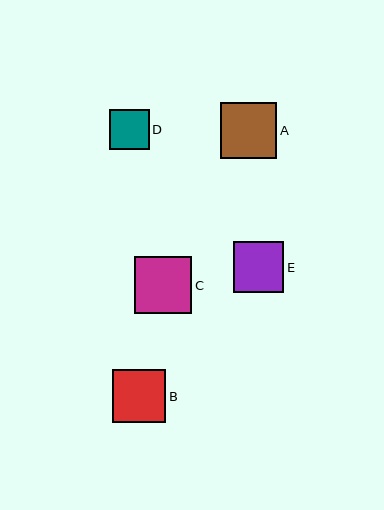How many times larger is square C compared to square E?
Square C is approximately 1.1 times the size of square E.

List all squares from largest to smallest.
From largest to smallest: C, A, B, E, D.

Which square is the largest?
Square C is the largest with a size of approximately 57 pixels.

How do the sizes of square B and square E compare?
Square B and square E are approximately the same size.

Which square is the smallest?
Square D is the smallest with a size of approximately 40 pixels.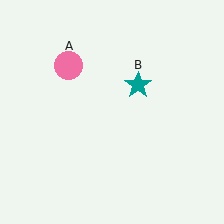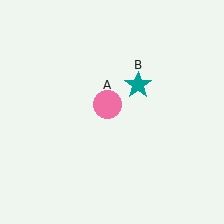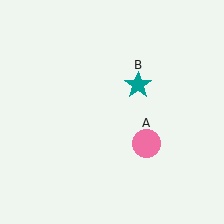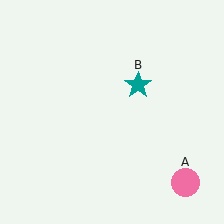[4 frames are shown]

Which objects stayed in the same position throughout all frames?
Teal star (object B) remained stationary.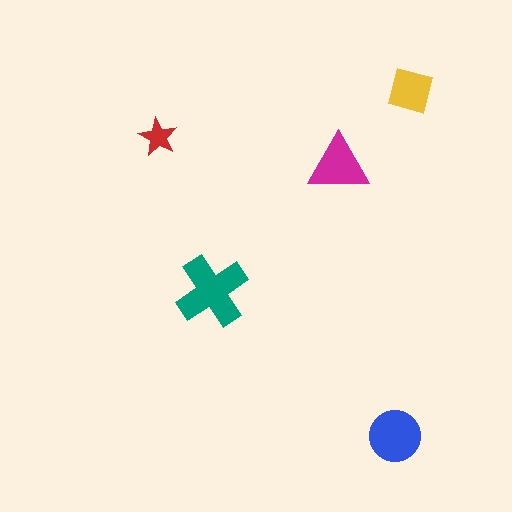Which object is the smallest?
The red star.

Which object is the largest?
The teal cross.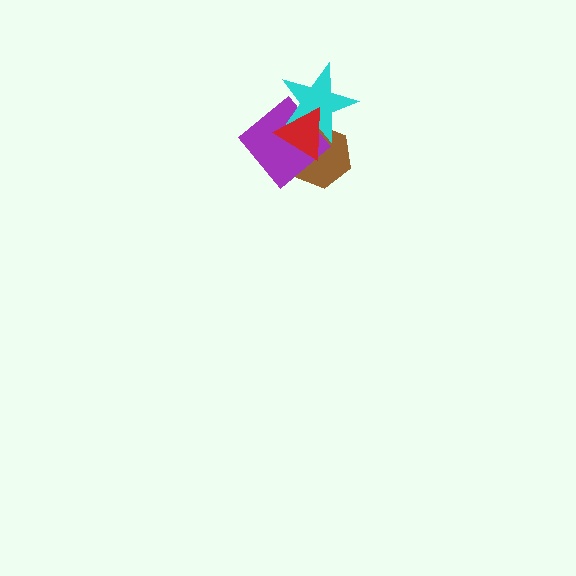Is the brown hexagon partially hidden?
Yes, it is partially covered by another shape.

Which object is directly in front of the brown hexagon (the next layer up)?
The purple diamond is directly in front of the brown hexagon.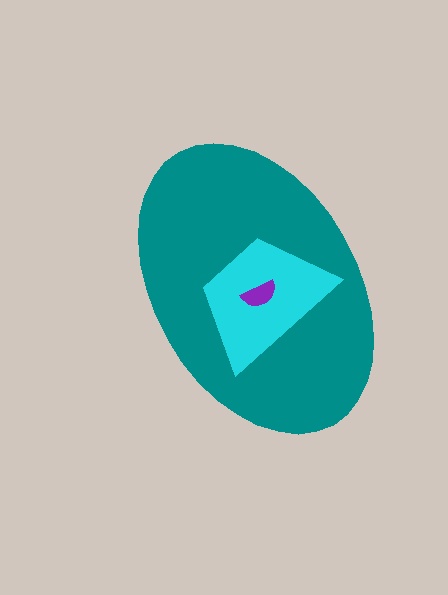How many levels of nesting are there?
3.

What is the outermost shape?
The teal ellipse.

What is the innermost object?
The purple semicircle.